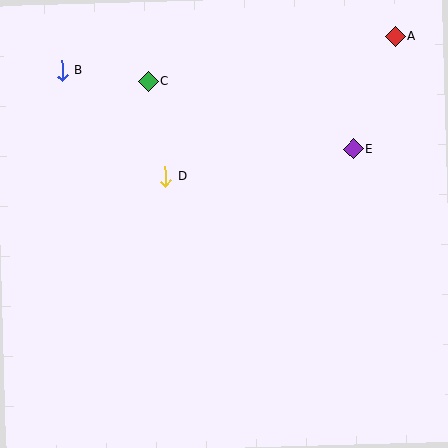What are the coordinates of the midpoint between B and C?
The midpoint between B and C is at (105, 76).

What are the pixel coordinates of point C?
Point C is at (148, 81).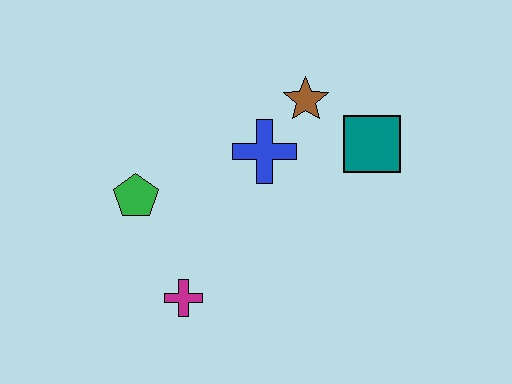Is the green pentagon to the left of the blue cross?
Yes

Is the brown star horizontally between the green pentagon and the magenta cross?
No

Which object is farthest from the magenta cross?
The teal square is farthest from the magenta cross.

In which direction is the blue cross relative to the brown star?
The blue cross is below the brown star.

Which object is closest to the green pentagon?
The magenta cross is closest to the green pentagon.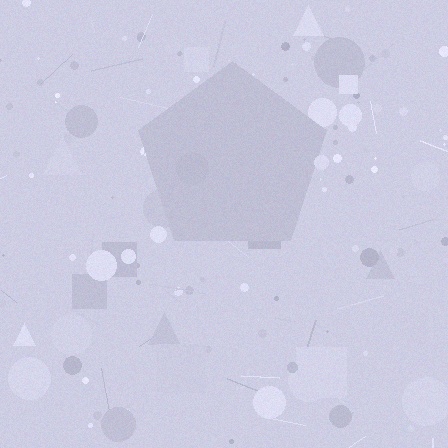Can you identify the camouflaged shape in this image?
The camouflaged shape is a pentagon.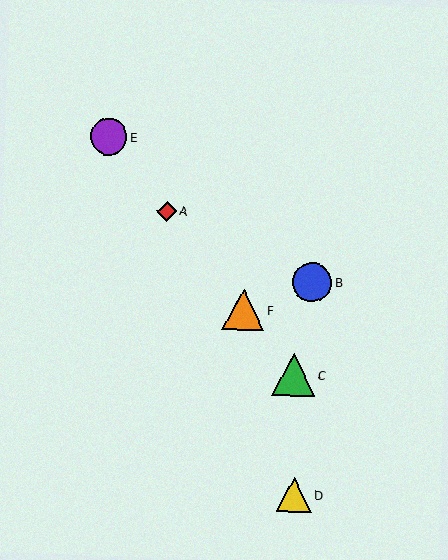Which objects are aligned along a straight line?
Objects A, C, E, F are aligned along a straight line.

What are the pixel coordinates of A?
Object A is at (167, 211).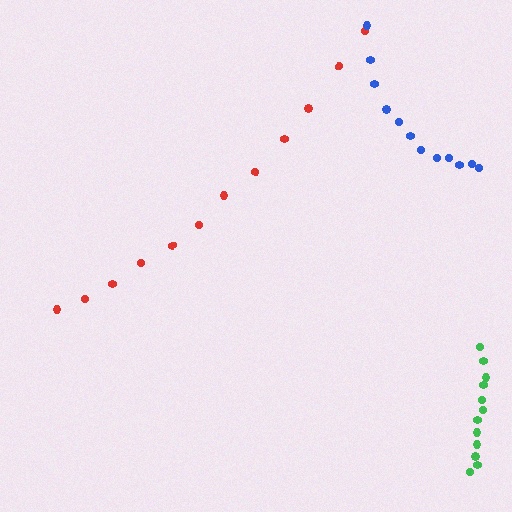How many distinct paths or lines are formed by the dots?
There are 3 distinct paths.